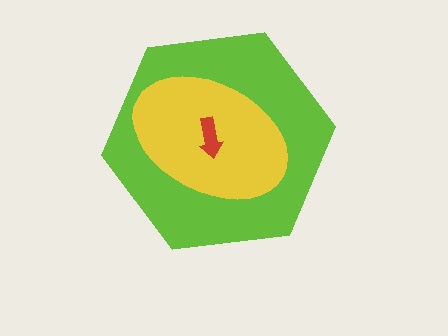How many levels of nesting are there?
3.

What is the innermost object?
The red arrow.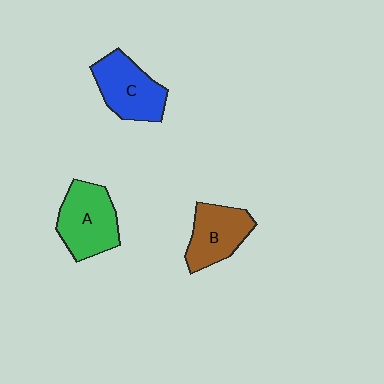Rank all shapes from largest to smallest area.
From largest to smallest: A (green), C (blue), B (brown).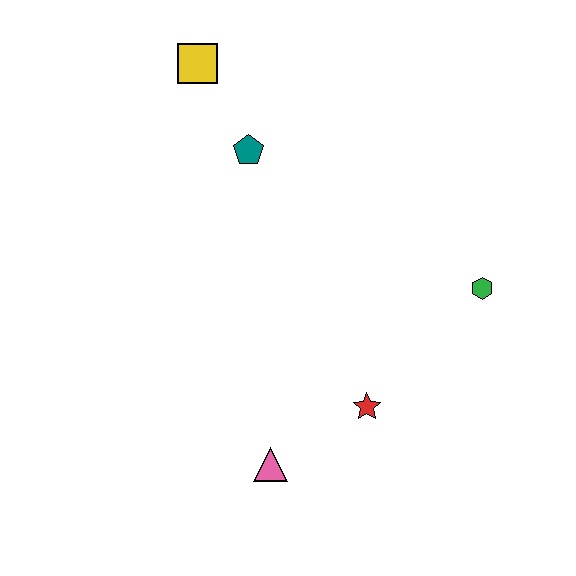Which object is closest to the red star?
The pink triangle is closest to the red star.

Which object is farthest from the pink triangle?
The yellow square is farthest from the pink triangle.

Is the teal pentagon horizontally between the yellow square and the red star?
Yes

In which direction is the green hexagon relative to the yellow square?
The green hexagon is to the right of the yellow square.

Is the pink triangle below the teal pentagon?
Yes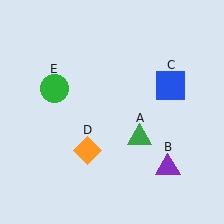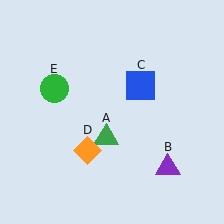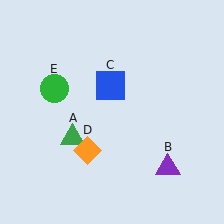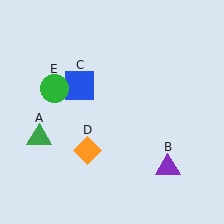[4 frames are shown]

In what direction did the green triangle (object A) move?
The green triangle (object A) moved left.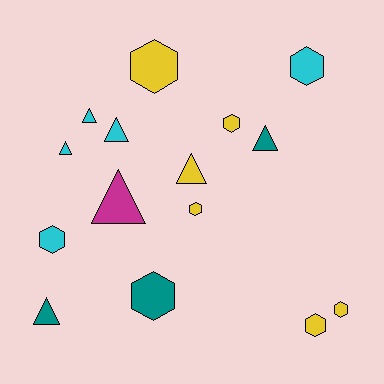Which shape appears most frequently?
Hexagon, with 8 objects.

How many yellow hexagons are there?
There are 5 yellow hexagons.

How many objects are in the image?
There are 15 objects.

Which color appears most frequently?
Yellow, with 6 objects.